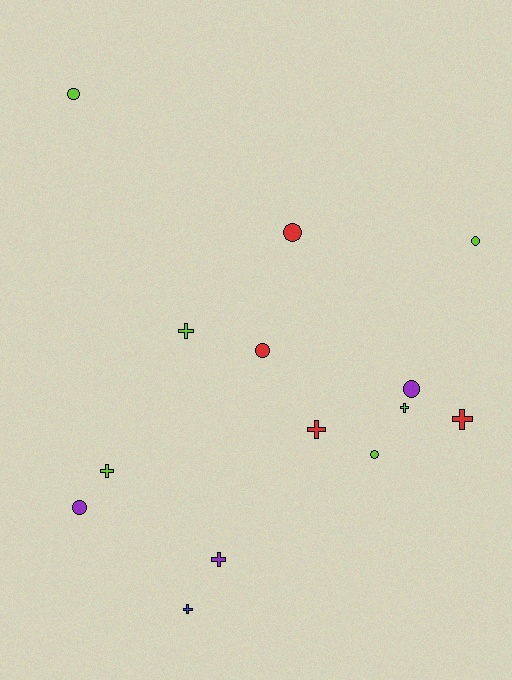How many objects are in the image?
There are 14 objects.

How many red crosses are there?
There are 2 red crosses.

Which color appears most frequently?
Lime, with 6 objects.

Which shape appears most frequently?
Circle, with 7 objects.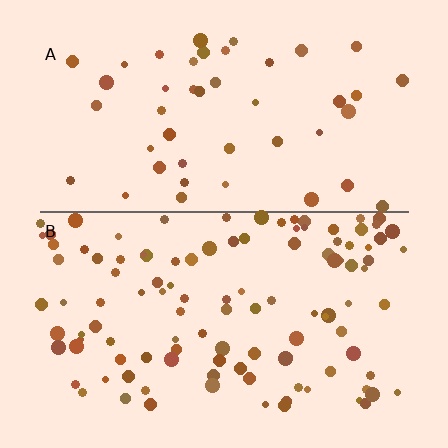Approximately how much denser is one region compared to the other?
Approximately 2.5× — region B over region A.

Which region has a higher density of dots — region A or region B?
B (the bottom).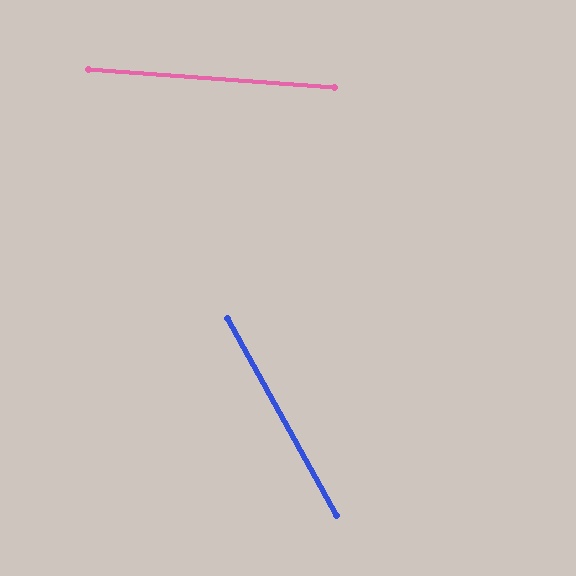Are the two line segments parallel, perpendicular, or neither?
Neither parallel nor perpendicular — they differ by about 57°.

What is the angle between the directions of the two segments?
Approximately 57 degrees.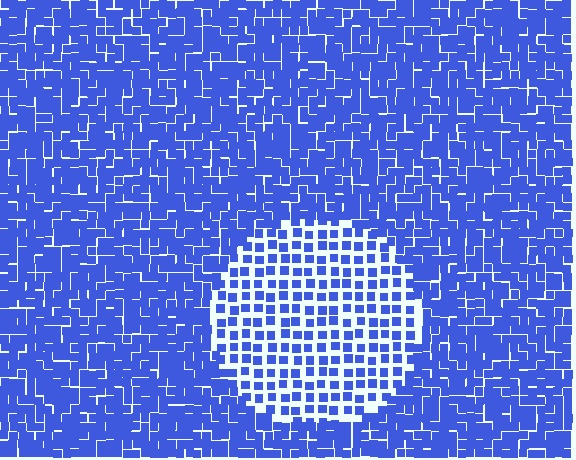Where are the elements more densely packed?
The elements are more densely packed outside the circle boundary.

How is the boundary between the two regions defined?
The boundary is defined by a change in element density (approximately 2.1x ratio). All elements are the same color, size, and shape.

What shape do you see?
I see a circle.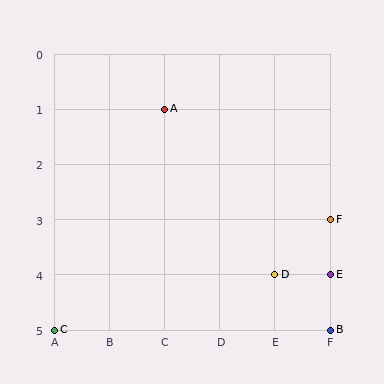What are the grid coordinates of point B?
Point B is at grid coordinates (F, 5).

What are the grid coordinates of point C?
Point C is at grid coordinates (A, 5).